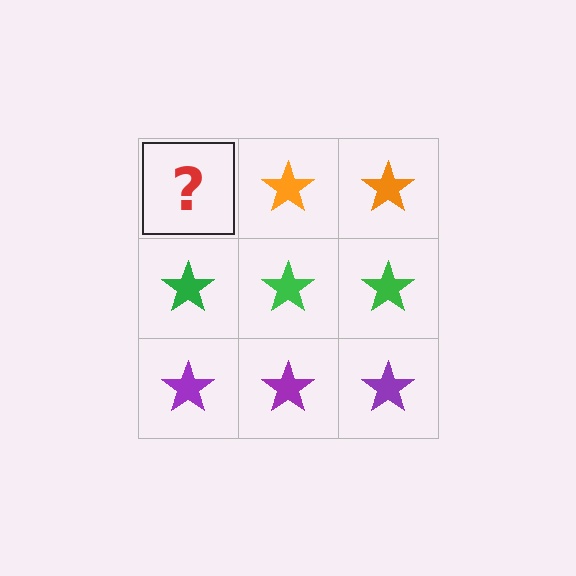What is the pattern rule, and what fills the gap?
The rule is that each row has a consistent color. The gap should be filled with an orange star.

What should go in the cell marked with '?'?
The missing cell should contain an orange star.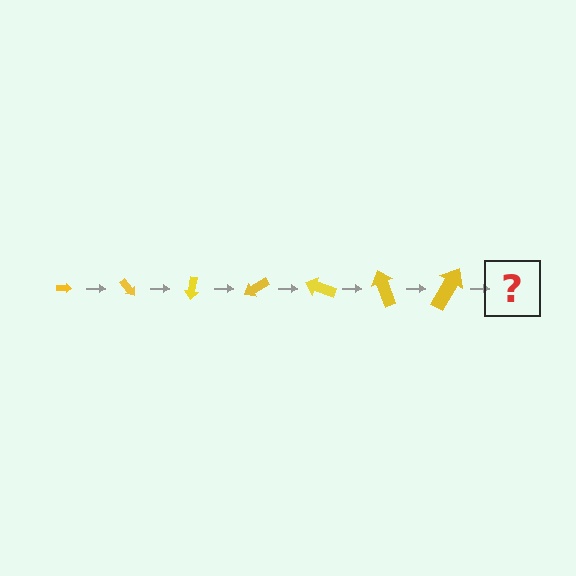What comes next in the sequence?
The next element should be an arrow, larger than the previous one and rotated 350 degrees from the start.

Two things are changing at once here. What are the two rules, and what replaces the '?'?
The two rules are that the arrow grows larger each step and it rotates 50 degrees each step. The '?' should be an arrow, larger than the previous one and rotated 350 degrees from the start.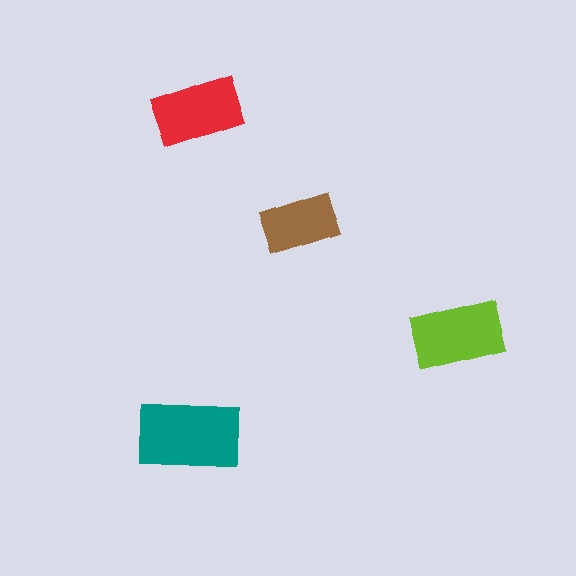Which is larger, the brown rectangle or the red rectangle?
The red one.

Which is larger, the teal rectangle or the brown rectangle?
The teal one.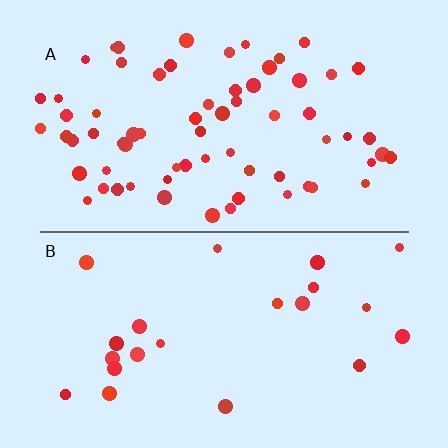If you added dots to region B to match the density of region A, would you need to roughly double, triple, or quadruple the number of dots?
Approximately triple.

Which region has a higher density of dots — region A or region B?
A (the top).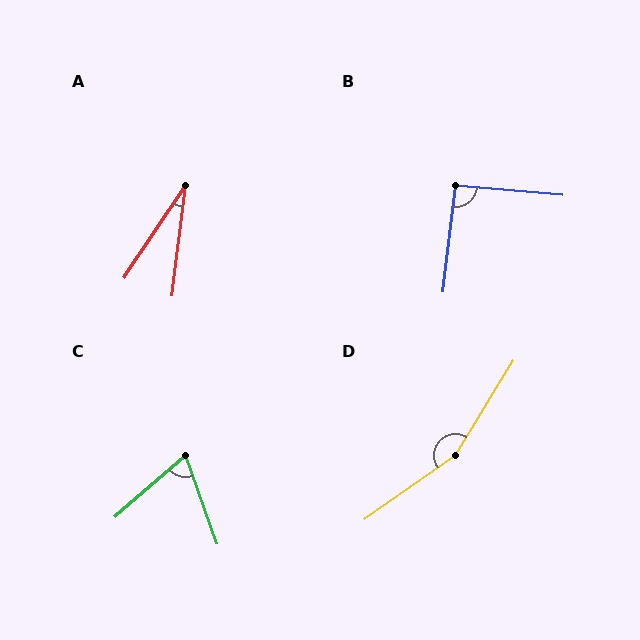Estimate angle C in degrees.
Approximately 68 degrees.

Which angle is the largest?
D, at approximately 157 degrees.